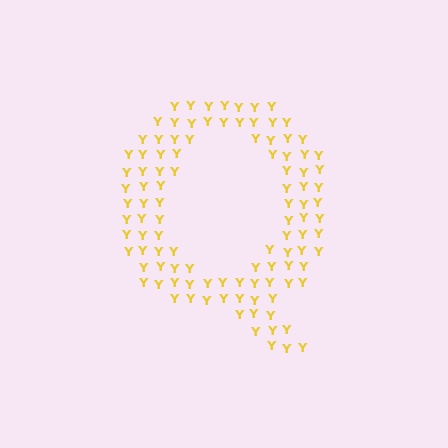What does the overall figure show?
The overall figure shows the letter Q.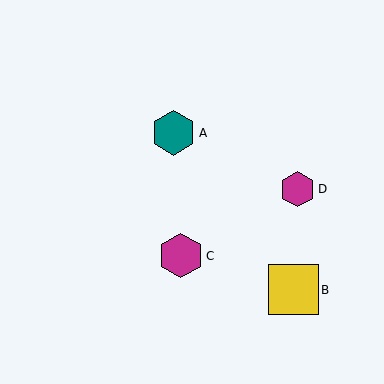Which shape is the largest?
The yellow square (labeled B) is the largest.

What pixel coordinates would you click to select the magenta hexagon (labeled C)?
Click at (181, 256) to select the magenta hexagon C.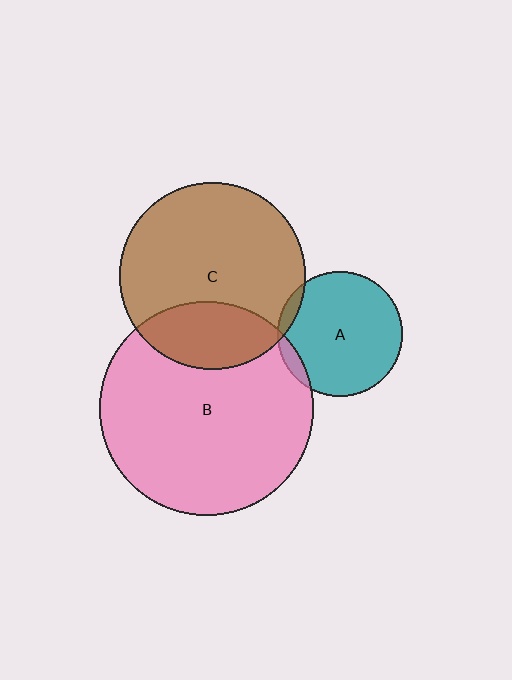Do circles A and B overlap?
Yes.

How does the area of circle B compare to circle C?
Approximately 1.3 times.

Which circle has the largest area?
Circle B (pink).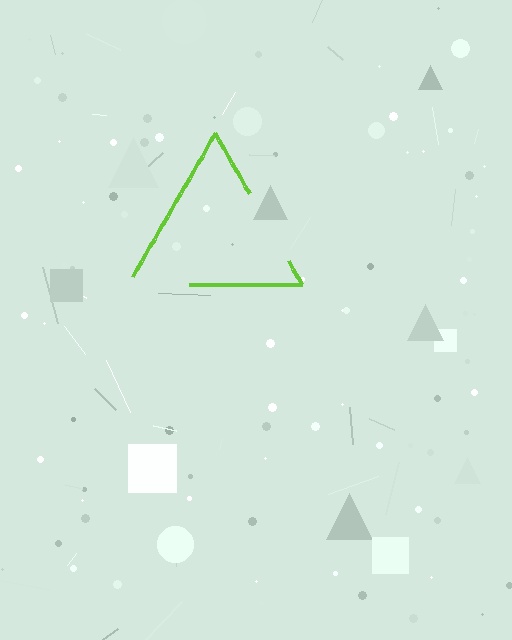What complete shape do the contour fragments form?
The contour fragments form a triangle.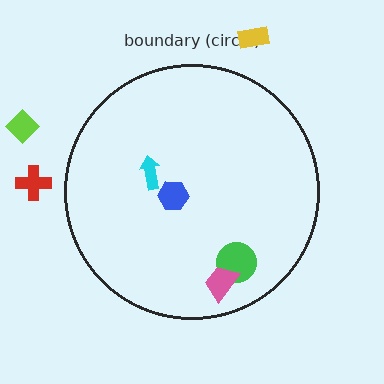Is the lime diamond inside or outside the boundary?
Outside.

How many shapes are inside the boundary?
4 inside, 3 outside.